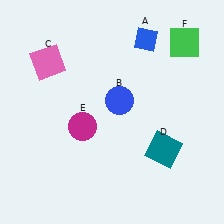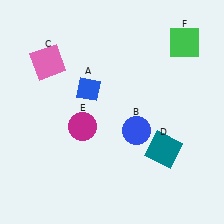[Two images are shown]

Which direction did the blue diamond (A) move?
The blue diamond (A) moved left.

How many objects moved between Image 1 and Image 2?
2 objects moved between the two images.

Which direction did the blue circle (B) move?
The blue circle (B) moved down.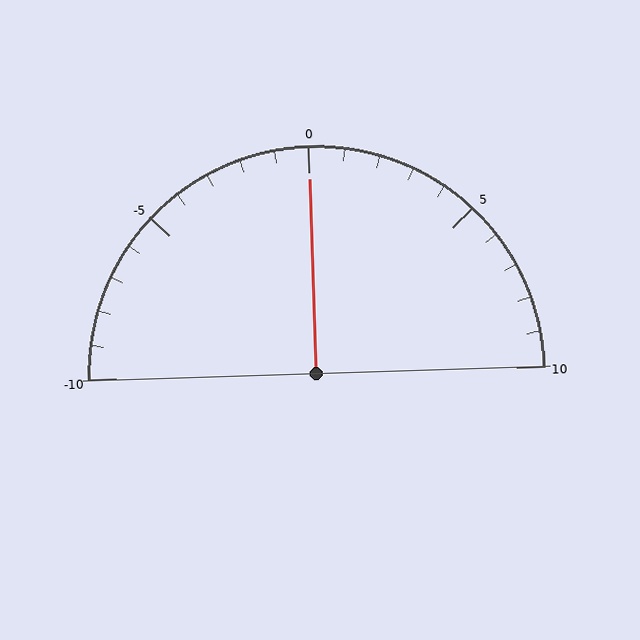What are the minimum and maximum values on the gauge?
The gauge ranges from -10 to 10.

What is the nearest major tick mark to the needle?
The nearest major tick mark is 0.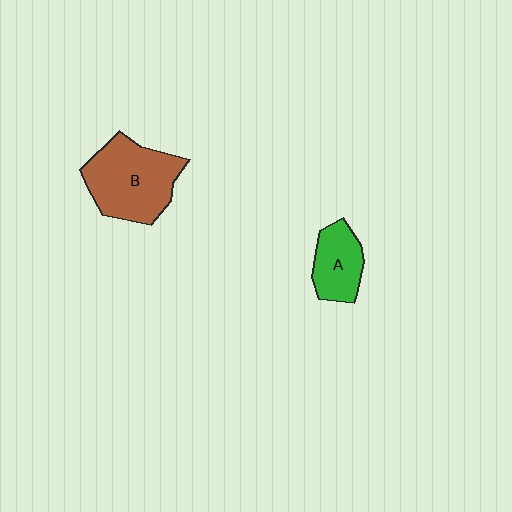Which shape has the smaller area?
Shape A (green).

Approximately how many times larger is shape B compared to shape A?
Approximately 1.9 times.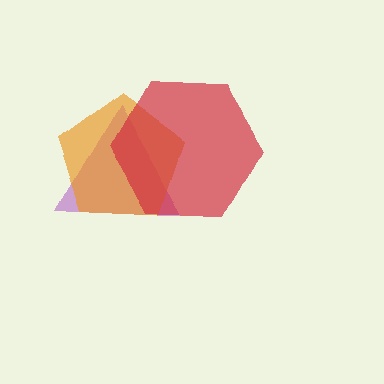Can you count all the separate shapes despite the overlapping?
Yes, there are 3 separate shapes.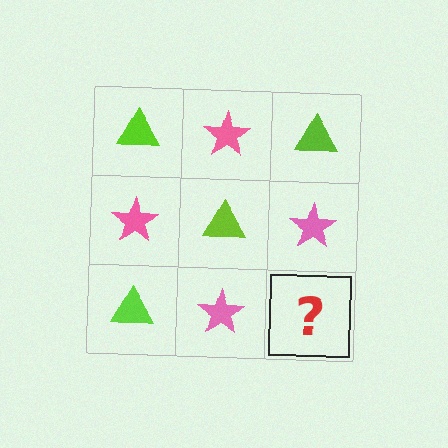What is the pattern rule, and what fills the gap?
The rule is that it alternates lime triangle and pink star in a checkerboard pattern. The gap should be filled with a lime triangle.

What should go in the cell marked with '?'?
The missing cell should contain a lime triangle.